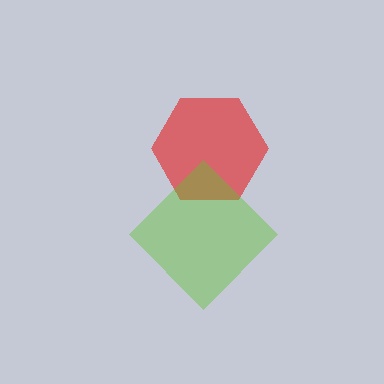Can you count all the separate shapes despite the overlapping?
Yes, there are 2 separate shapes.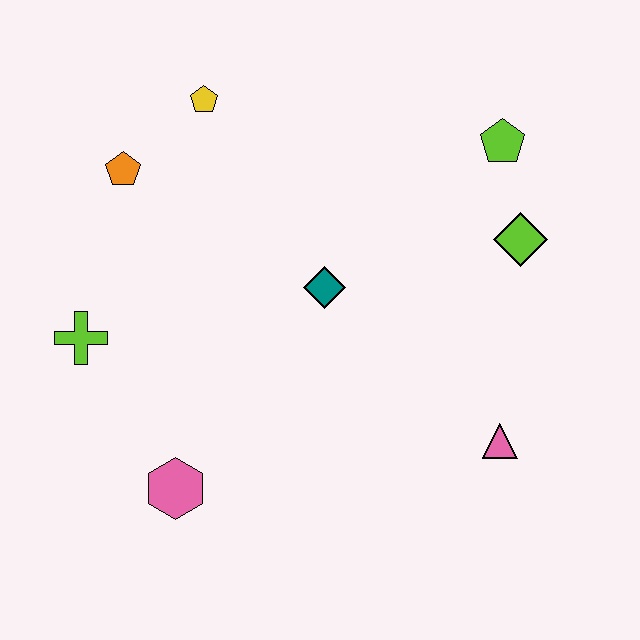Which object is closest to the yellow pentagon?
The orange pentagon is closest to the yellow pentagon.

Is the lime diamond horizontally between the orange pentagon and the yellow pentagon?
No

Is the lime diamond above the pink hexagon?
Yes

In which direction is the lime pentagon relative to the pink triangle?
The lime pentagon is above the pink triangle.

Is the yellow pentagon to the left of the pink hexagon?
No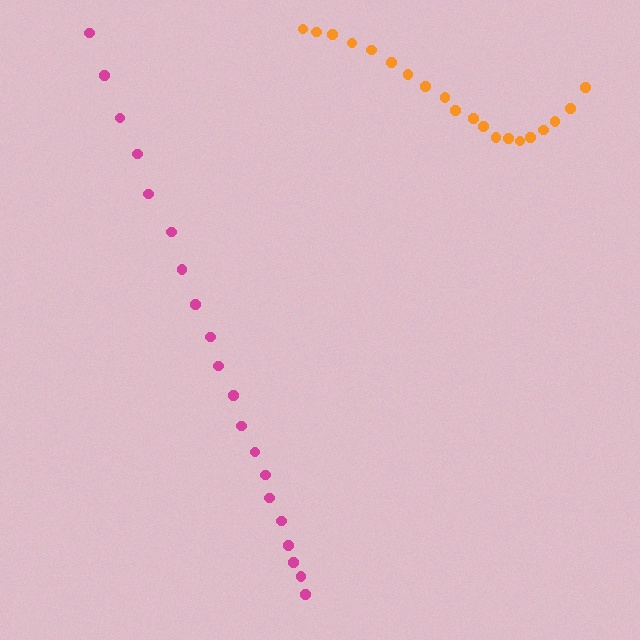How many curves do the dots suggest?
There are 2 distinct paths.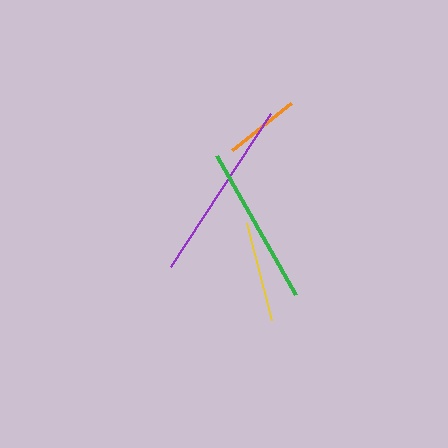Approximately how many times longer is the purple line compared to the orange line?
The purple line is approximately 2.4 times the length of the orange line.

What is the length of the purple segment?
The purple segment is approximately 182 pixels long.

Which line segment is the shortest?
The orange line is the shortest at approximately 75 pixels.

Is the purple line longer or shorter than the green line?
The purple line is longer than the green line.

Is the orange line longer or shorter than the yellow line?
The yellow line is longer than the orange line.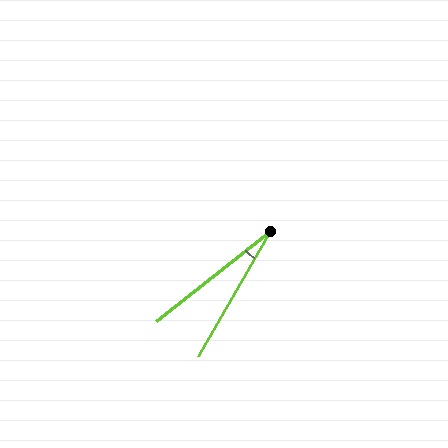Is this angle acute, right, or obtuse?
It is acute.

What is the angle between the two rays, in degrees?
Approximately 22 degrees.